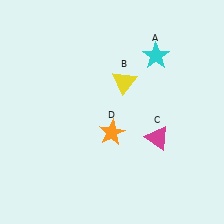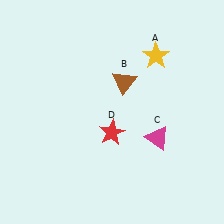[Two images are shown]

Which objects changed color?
A changed from cyan to yellow. B changed from yellow to brown. D changed from orange to red.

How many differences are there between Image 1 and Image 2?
There are 3 differences between the two images.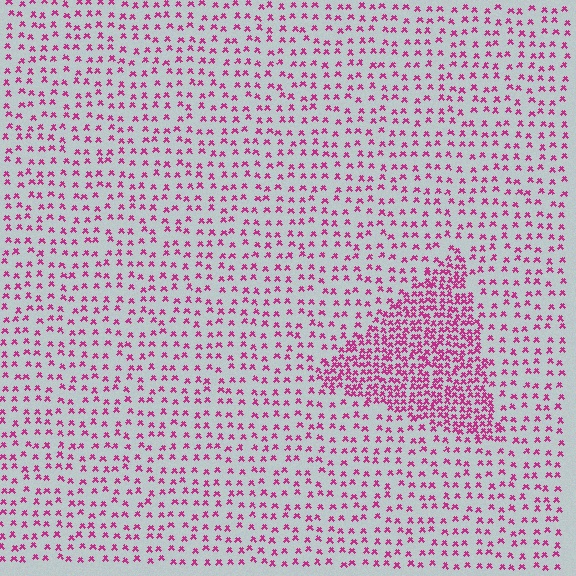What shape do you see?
I see a triangle.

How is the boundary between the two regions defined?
The boundary is defined by a change in element density (approximately 2.5x ratio). All elements are the same color, size, and shape.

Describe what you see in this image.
The image contains small magenta elements arranged at two different densities. A triangle-shaped region is visible where the elements are more densely packed than the surrounding area.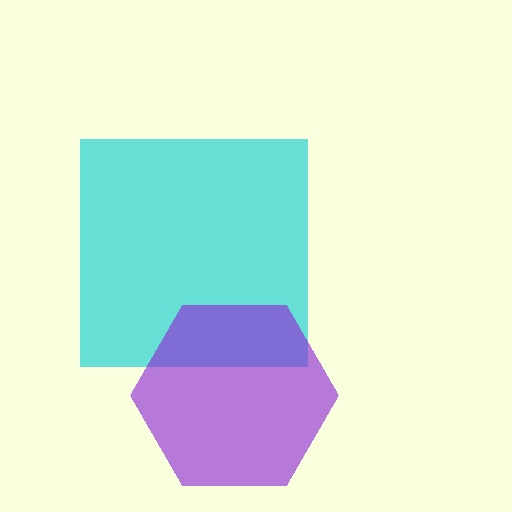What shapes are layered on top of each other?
The layered shapes are: a cyan square, a purple hexagon.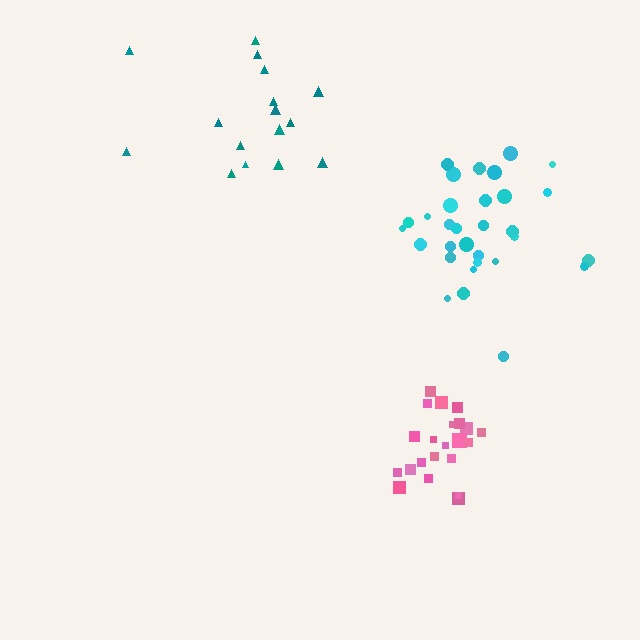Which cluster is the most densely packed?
Pink.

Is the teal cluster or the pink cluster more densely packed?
Pink.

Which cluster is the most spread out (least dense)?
Teal.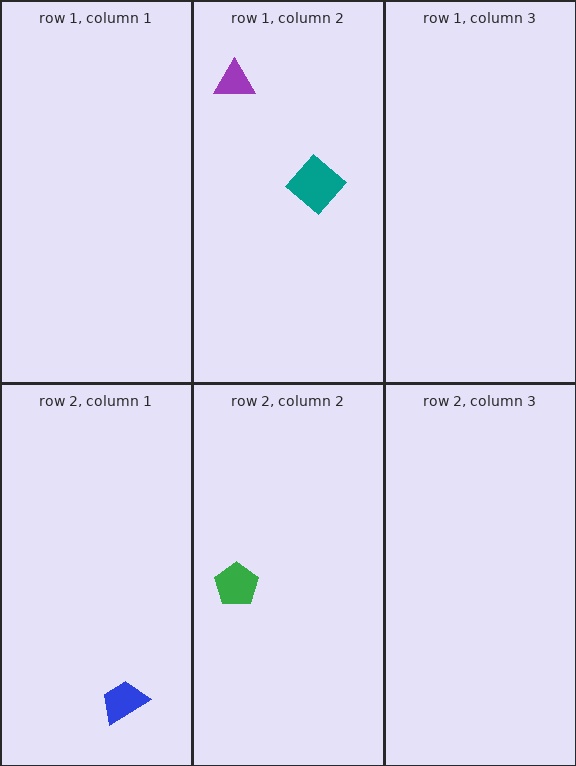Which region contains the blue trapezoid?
The row 2, column 1 region.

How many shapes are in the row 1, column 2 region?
2.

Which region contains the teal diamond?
The row 1, column 2 region.